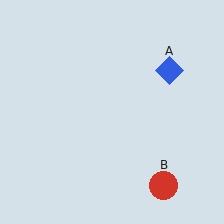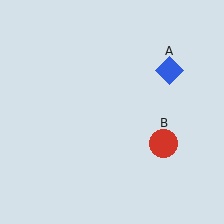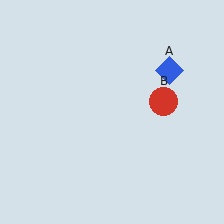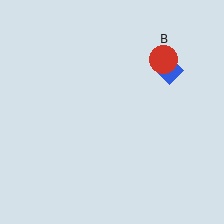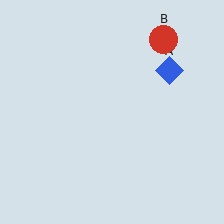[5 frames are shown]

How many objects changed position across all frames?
1 object changed position: red circle (object B).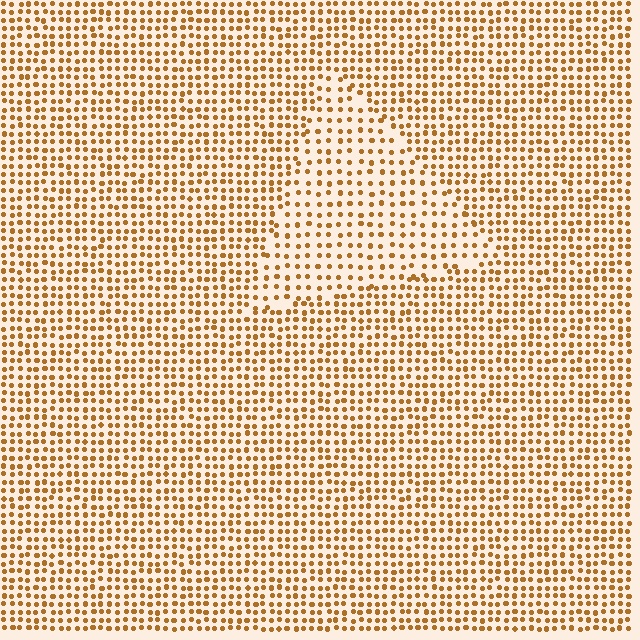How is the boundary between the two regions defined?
The boundary is defined by a change in element density (approximately 1.7x ratio). All elements are the same color, size, and shape.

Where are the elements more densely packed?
The elements are more densely packed outside the triangle boundary.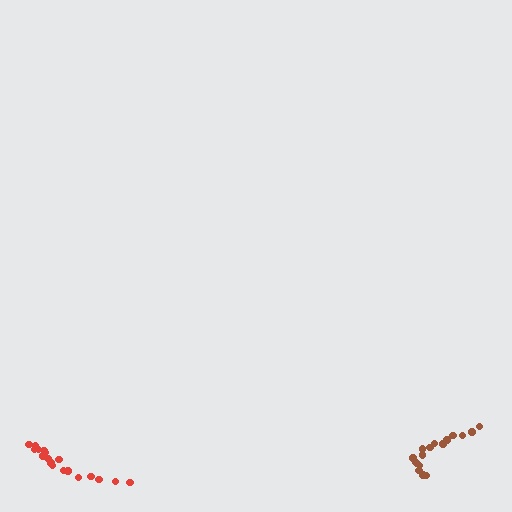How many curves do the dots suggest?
There are 2 distinct paths.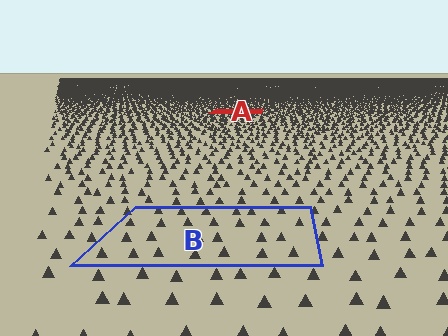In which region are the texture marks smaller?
The texture marks are smaller in region A, because it is farther away.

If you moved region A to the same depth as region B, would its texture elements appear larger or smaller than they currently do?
They would appear larger. At a closer depth, the same texture elements are projected at a bigger on-screen size.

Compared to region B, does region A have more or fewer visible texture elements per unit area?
Region A has more texture elements per unit area — they are packed more densely because it is farther away.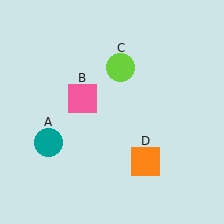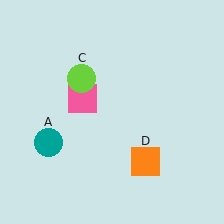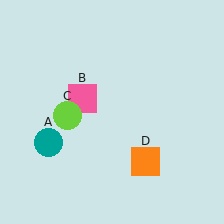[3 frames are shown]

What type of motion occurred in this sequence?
The lime circle (object C) rotated counterclockwise around the center of the scene.